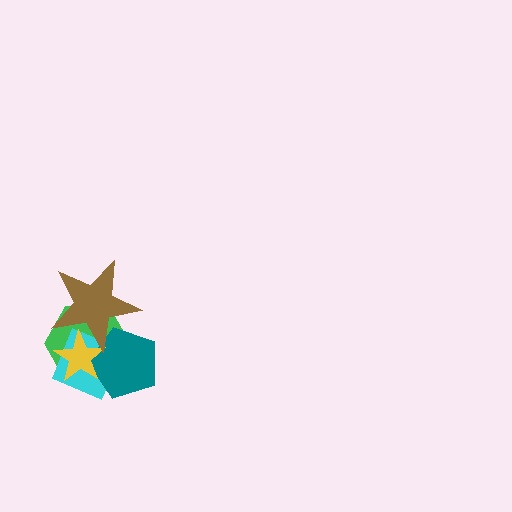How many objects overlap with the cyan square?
4 objects overlap with the cyan square.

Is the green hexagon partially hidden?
Yes, it is partially covered by another shape.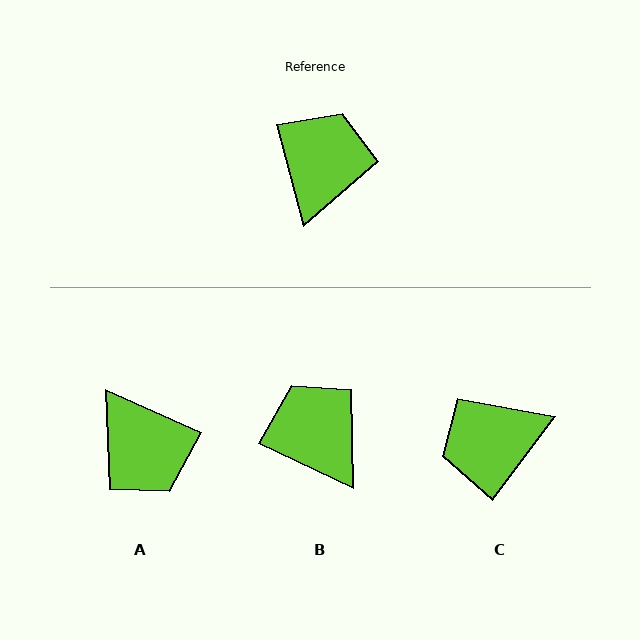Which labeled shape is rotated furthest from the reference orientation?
C, about 129 degrees away.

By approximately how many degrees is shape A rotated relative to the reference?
Approximately 128 degrees clockwise.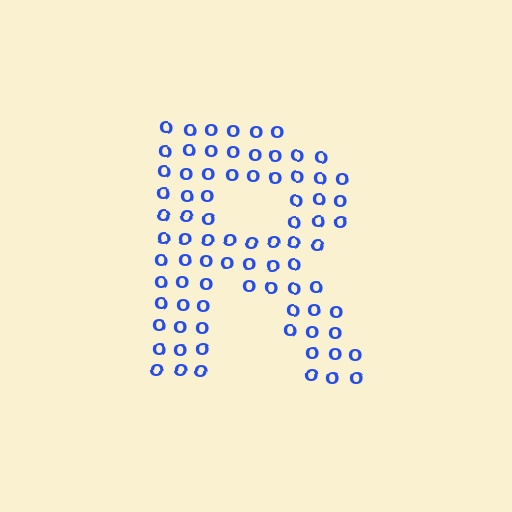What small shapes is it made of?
It is made of small letter O's.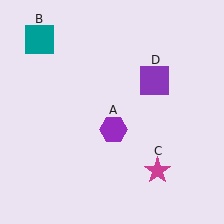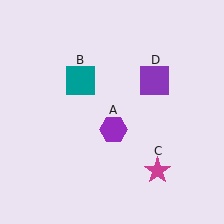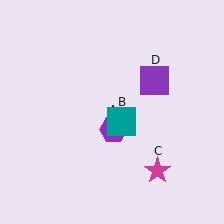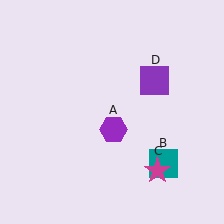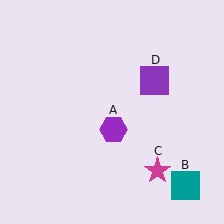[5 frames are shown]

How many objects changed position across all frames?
1 object changed position: teal square (object B).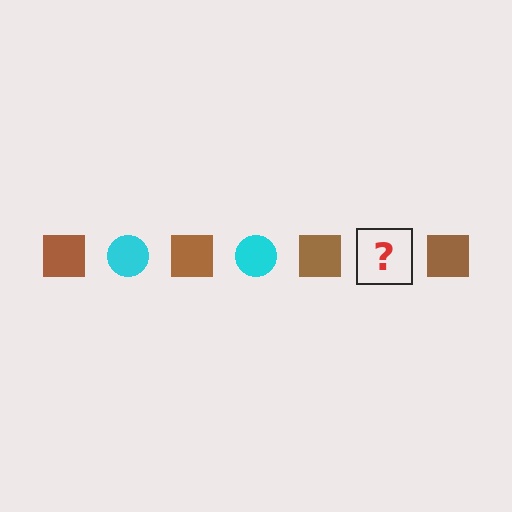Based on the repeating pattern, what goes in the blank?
The blank should be a cyan circle.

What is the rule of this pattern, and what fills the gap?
The rule is that the pattern alternates between brown square and cyan circle. The gap should be filled with a cyan circle.